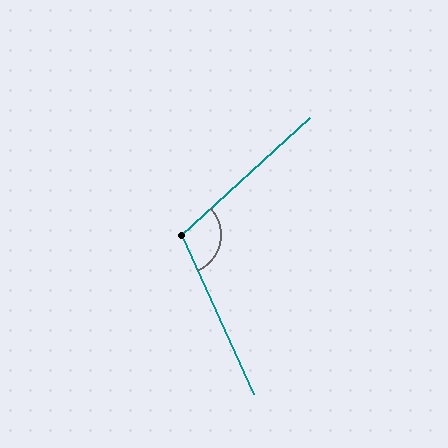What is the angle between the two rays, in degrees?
Approximately 108 degrees.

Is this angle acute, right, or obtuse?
It is obtuse.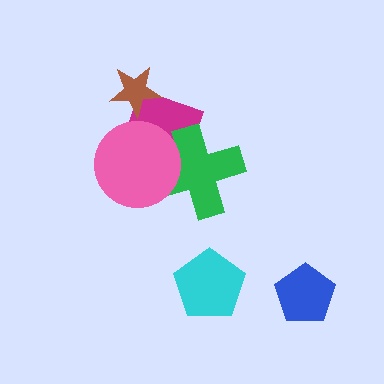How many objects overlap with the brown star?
1 object overlaps with the brown star.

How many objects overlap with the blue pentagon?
0 objects overlap with the blue pentagon.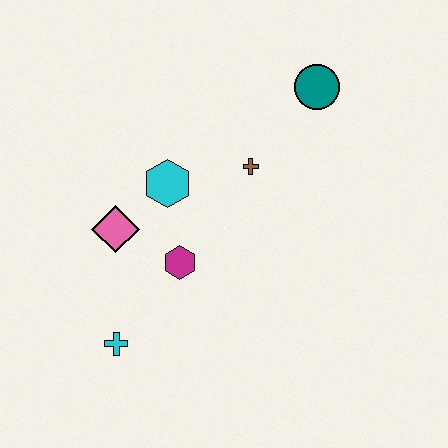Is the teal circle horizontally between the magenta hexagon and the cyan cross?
No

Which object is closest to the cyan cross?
The magenta hexagon is closest to the cyan cross.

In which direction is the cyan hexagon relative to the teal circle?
The cyan hexagon is to the left of the teal circle.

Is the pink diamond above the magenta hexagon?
Yes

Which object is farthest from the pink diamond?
The teal circle is farthest from the pink diamond.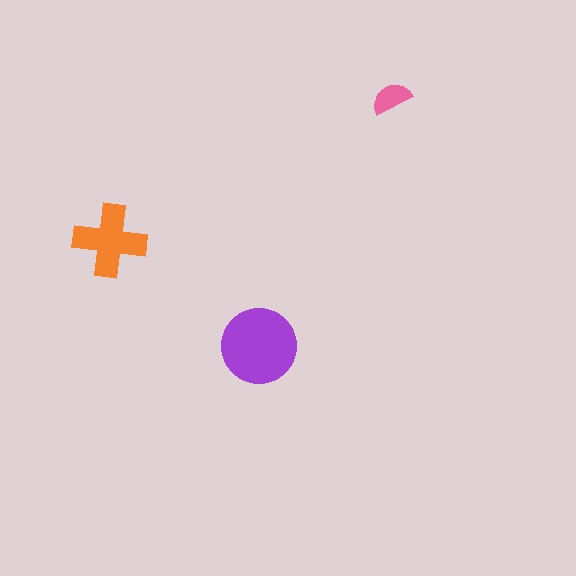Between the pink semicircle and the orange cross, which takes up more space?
The orange cross.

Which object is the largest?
The purple circle.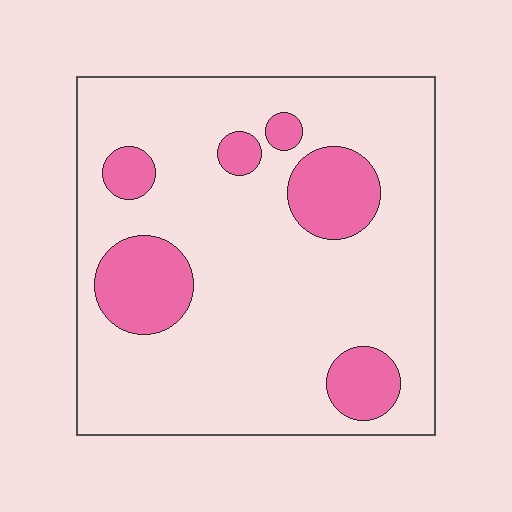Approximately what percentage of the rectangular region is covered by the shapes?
Approximately 20%.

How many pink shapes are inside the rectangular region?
6.